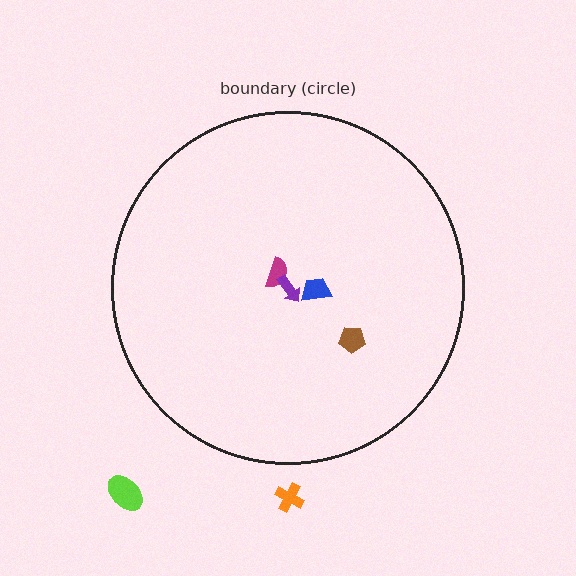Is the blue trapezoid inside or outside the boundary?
Inside.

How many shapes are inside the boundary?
4 inside, 2 outside.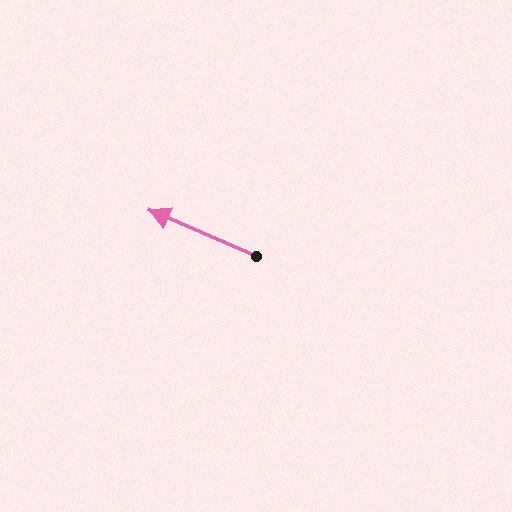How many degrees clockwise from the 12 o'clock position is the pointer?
Approximately 293 degrees.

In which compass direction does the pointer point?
Northwest.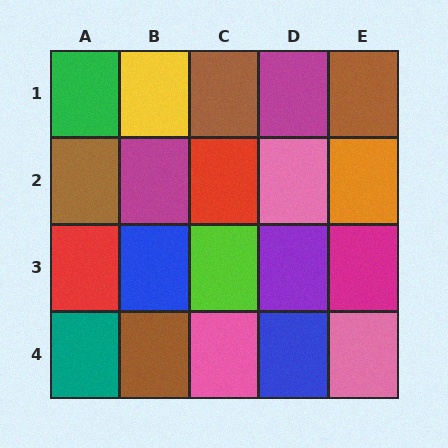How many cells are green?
1 cell is green.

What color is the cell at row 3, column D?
Purple.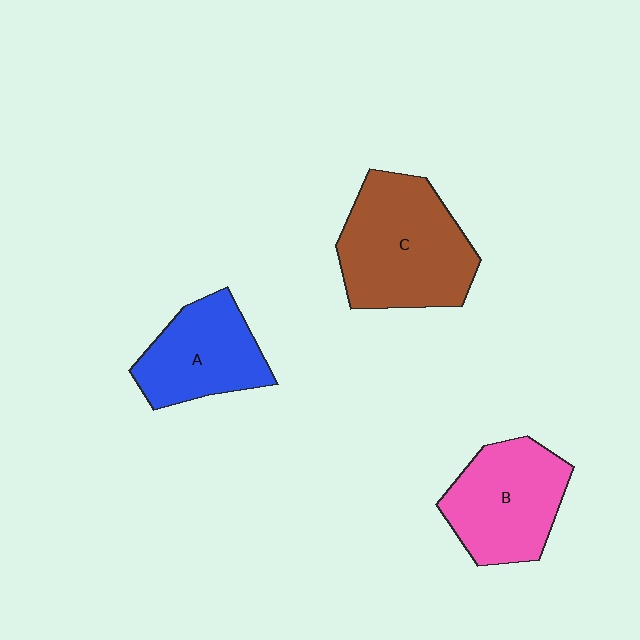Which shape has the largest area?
Shape C (brown).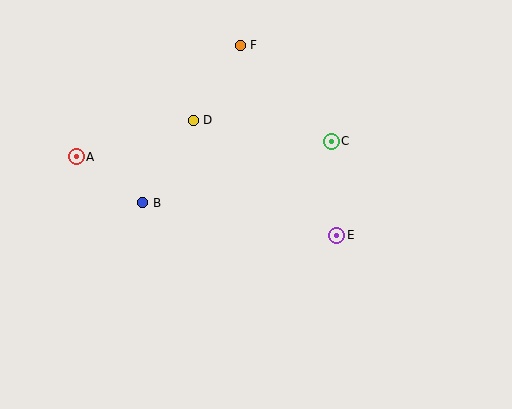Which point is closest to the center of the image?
Point E at (337, 235) is closest to the center.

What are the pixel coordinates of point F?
Point F is at (240, 45).